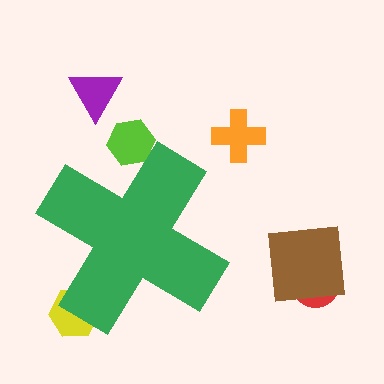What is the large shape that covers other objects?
A green cross.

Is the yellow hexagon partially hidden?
Yes, the yellow hexagon is partially hidden behind the green cross.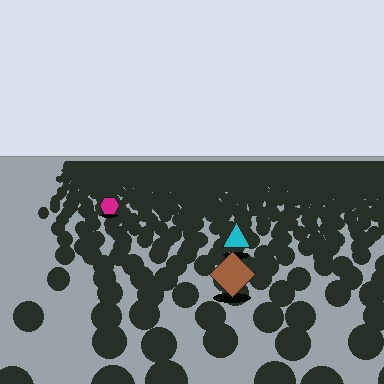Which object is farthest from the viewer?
The magenta hexagon is farthest from the viewer. It appears smaller and the ground texture around it is denser.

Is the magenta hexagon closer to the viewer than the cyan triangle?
No. The cyan triangle is closer — you can tell from the texture gradient: the ground texture is coarser near it.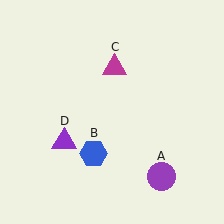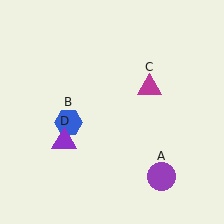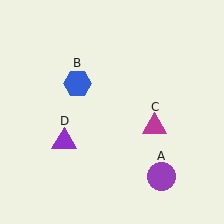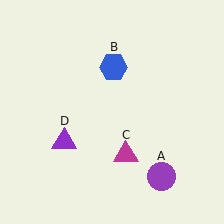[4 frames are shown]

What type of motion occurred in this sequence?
The blue hexagon (object B), magenta triangle (object C) rotated clockwise around the center of the scene.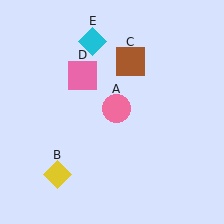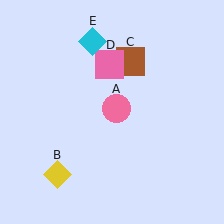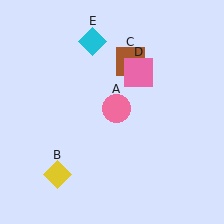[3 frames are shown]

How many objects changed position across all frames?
1 object changed position: pink square (object D).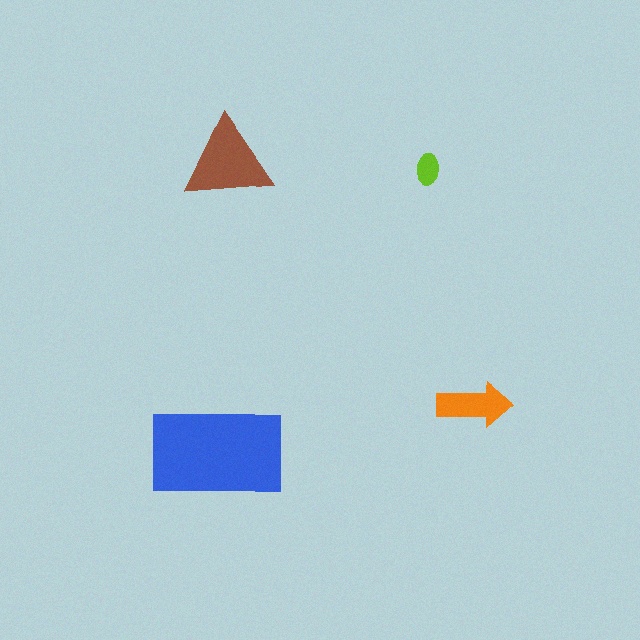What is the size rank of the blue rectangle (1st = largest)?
1st.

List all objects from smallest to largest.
The lime ellipse, the orange arrow, the brown triangle, the blue rectangle.